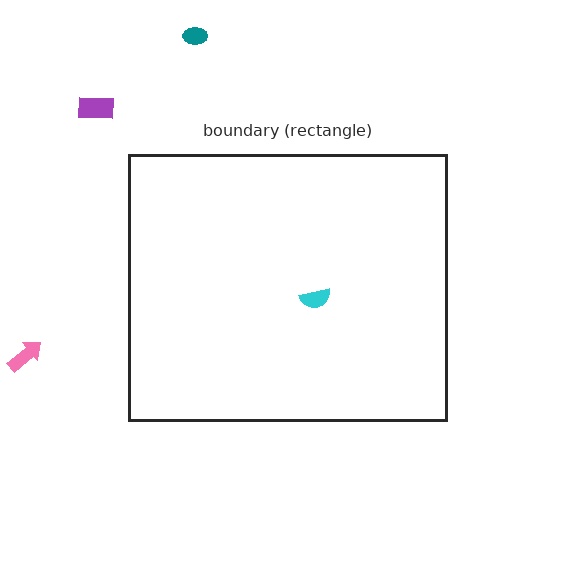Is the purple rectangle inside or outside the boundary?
Outside.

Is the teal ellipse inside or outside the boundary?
Outside.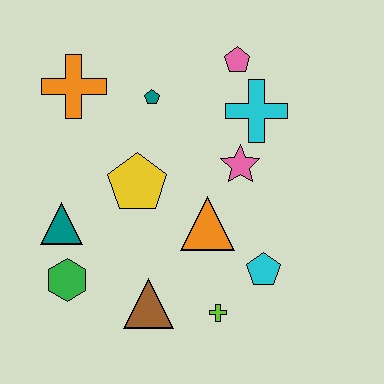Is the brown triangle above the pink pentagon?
No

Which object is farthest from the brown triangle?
The pink pentagon is farthest from the brown triangle.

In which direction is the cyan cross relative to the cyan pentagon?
The cyan cross is above the cyan pentagon.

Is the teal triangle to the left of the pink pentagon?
Yes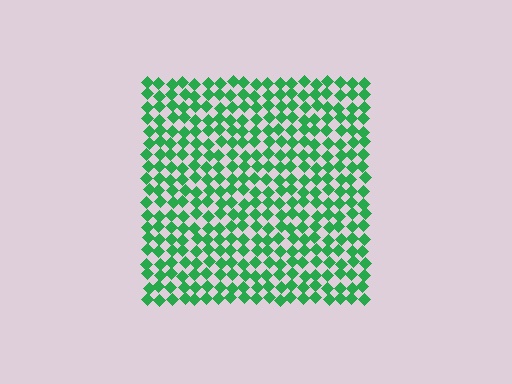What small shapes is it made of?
It is made of small diamonds.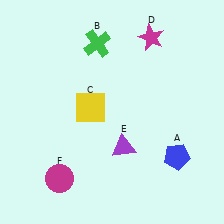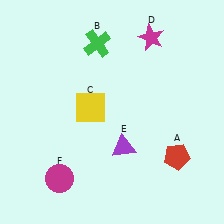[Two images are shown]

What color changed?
The pentagon (A) changed from blue in Image 1 to red in Image 2.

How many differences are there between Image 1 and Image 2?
There is 1 difference between the two images.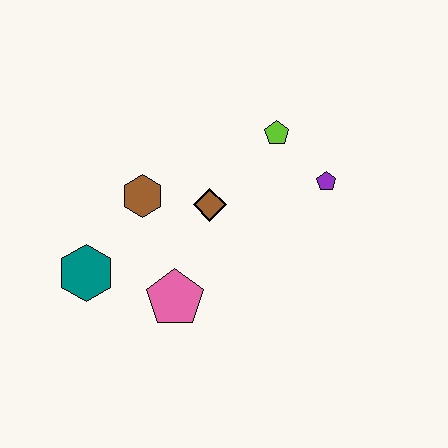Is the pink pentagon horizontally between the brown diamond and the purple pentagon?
No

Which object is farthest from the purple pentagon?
The teal hexagon is farthest from the purple pentagon.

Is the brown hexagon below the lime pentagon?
Yes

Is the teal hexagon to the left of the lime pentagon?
Yes